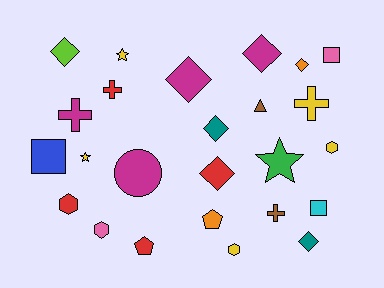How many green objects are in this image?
There is 1 green object.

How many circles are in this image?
There is 1 circle.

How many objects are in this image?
There are 25 objects.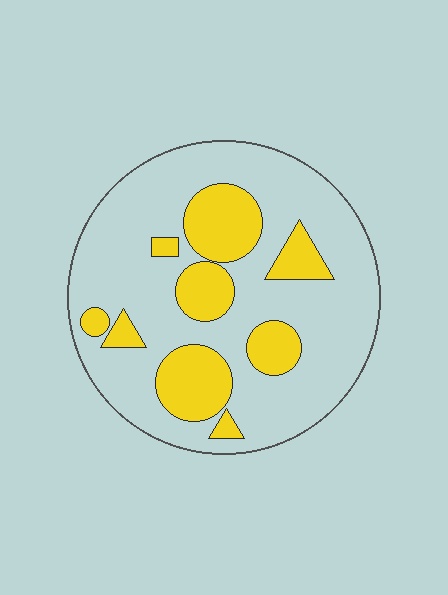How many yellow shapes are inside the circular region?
9.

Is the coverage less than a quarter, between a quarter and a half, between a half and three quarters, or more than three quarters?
Between a quarter and a half.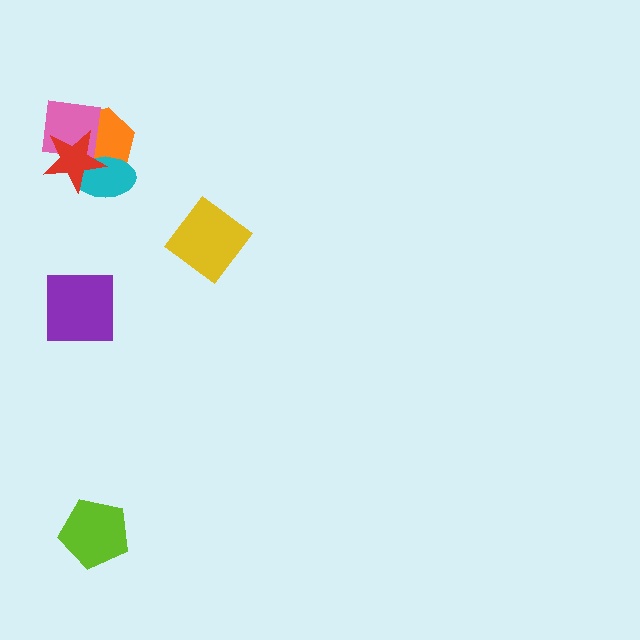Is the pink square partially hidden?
Yes, it is partially covered by another shape.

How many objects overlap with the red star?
3 objects overlap with the red star.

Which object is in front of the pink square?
The red star is in front of the pink square.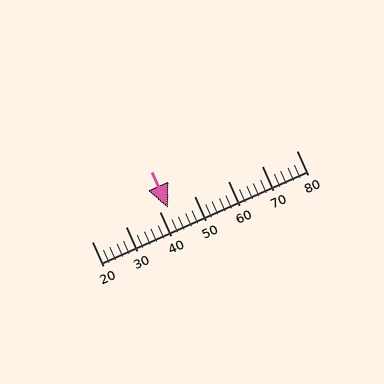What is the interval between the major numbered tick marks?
The major tick marks are spaced 10 units apart.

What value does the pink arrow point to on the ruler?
The pink arrow points to approximately 42.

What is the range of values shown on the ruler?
The ruler shows values from 20 to 80.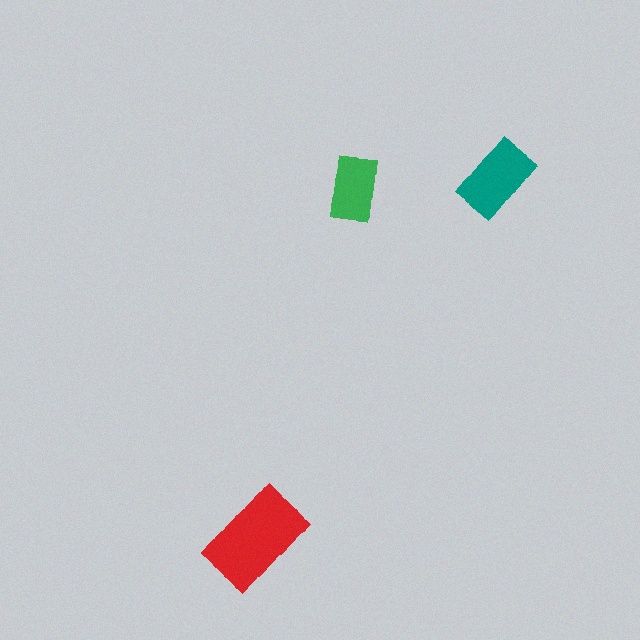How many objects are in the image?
There are 3 objects in the image.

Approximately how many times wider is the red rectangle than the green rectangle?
About 1.5 times wider.